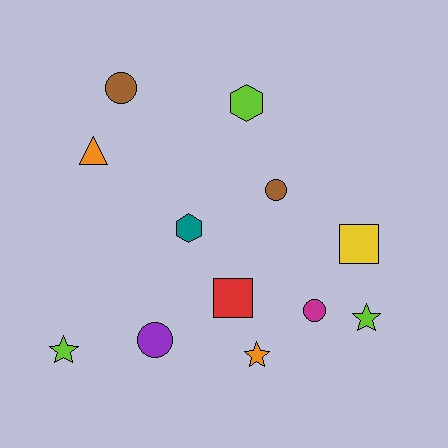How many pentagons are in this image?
There are no pentagons.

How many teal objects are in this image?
There is 1 teal object.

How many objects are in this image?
There are 12 objects.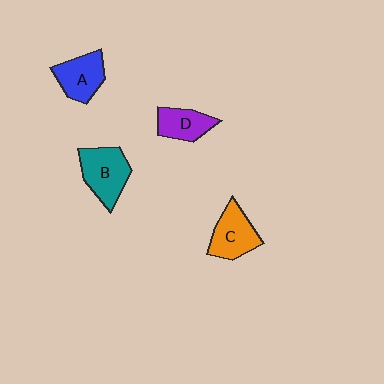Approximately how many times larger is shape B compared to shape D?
Approximately 1.5 times.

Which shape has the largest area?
Shape B (teal).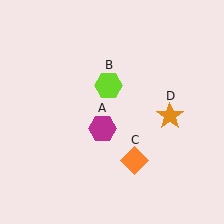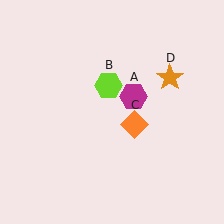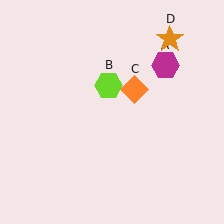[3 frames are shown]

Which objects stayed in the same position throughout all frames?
Lime hexagon (object B) remained stationary.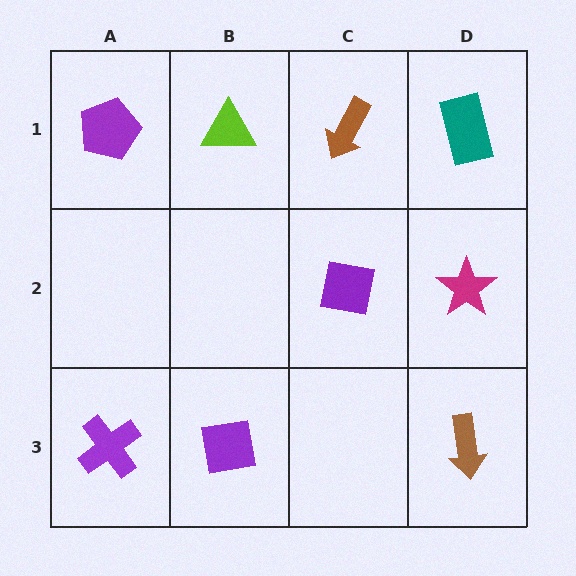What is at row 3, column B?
A purple square.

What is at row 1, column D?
A teal rectangle.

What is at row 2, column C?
A purple square.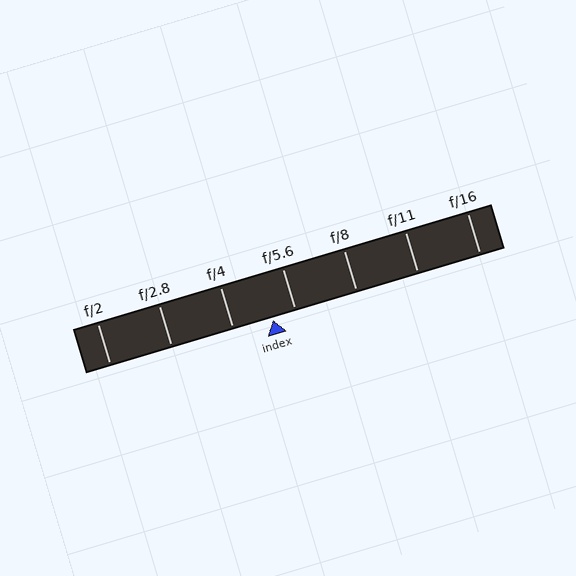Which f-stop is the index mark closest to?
The index mark is closest to f/5.6.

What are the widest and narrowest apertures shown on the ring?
The widest aperture shown is f/2 and the narrowest is f/16.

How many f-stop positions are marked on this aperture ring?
There are 7 f-stop positions marked.